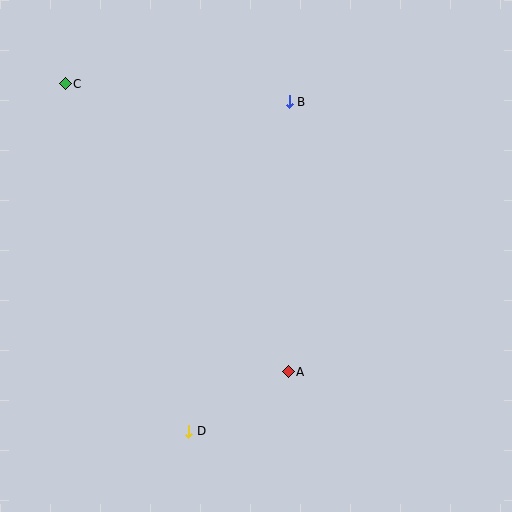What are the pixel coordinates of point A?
Point A is at (288, 372).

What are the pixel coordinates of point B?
Point B is at (289, 102).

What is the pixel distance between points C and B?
The distance between C and B is 225 pixels.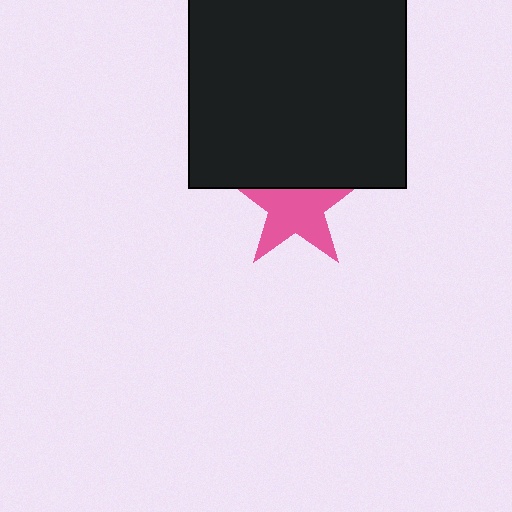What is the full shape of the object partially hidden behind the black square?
The partially hidden object is a pink star.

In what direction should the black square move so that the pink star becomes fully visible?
The black square should move up. That is the shortest direction to clear the overlap and leave the pink star fully visible.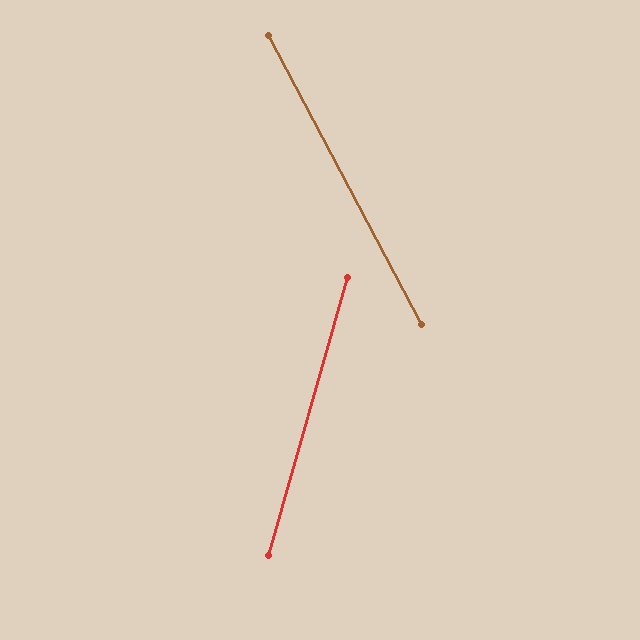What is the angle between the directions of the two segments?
Approximately 44 degrees.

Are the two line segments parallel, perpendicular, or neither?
Neither parallel nor perpendicular — they differ by about 44°.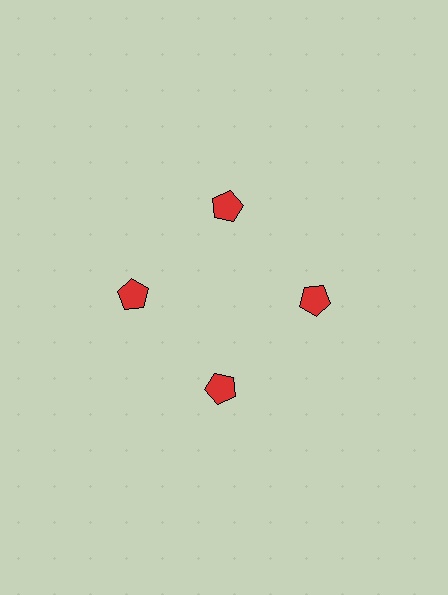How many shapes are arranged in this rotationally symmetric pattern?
There are 4 shapes, arranged in 4 groups of 1.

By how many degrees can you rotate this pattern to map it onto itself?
The pattern maps onto itself every 90 degrees of rotation.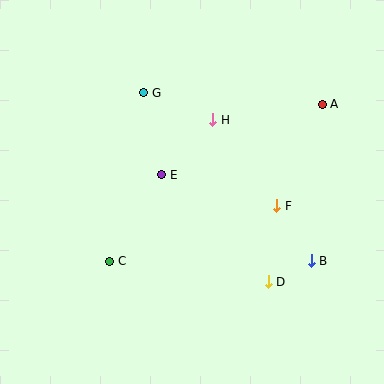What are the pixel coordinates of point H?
Point H is at (213, 120).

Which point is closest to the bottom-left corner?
Point C is closest to the bottom-left corner.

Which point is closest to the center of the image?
Point E at (162, 175) is closest to the center.